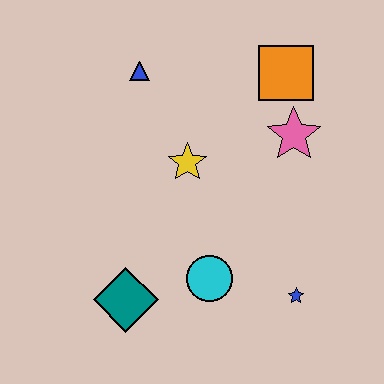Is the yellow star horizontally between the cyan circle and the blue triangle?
Yes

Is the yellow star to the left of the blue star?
Yes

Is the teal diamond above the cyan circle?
No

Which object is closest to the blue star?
The cyan circle is closest to the blue star.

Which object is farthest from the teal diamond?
The orange square is farthest from the teal diamond.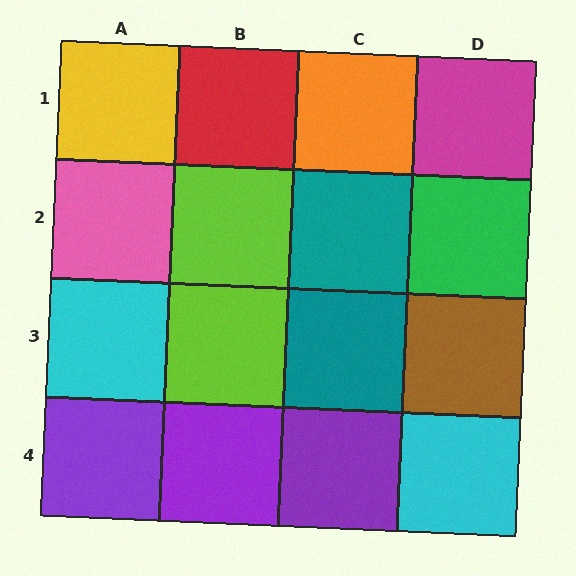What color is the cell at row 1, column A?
Yellow.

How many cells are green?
1 cell is green.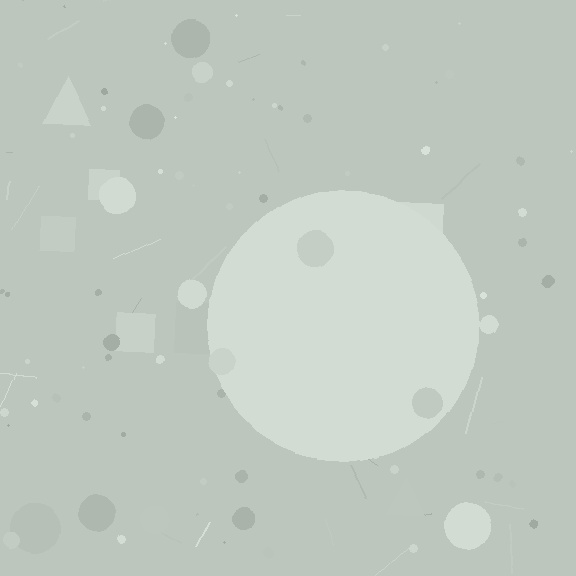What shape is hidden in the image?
A circle is hidden in the image.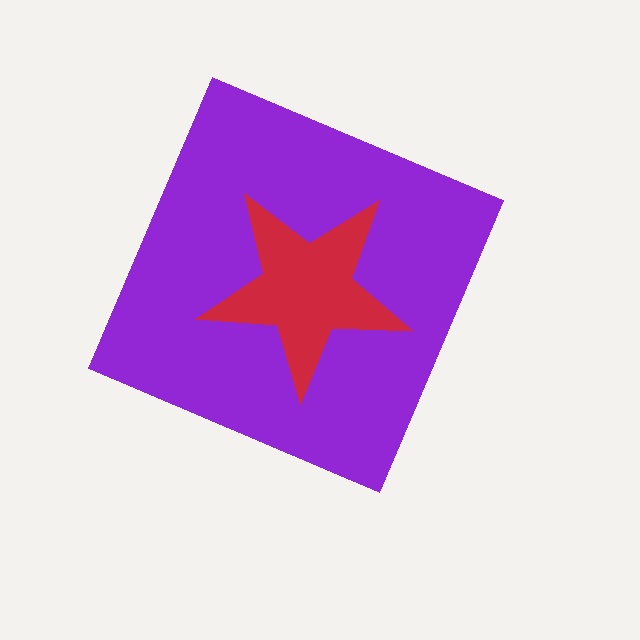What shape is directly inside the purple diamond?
The red star.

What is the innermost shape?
The red star.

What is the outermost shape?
The purple diamond.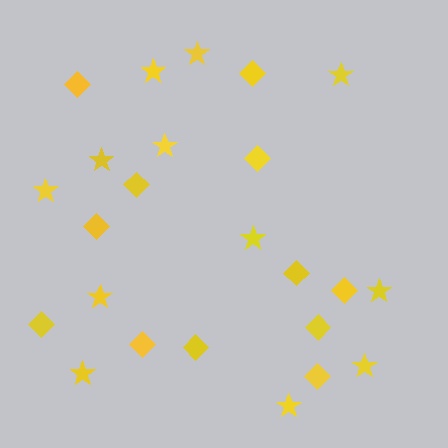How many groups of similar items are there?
There are 2 groups: one group of stars (12) and one group of diamonds (12).